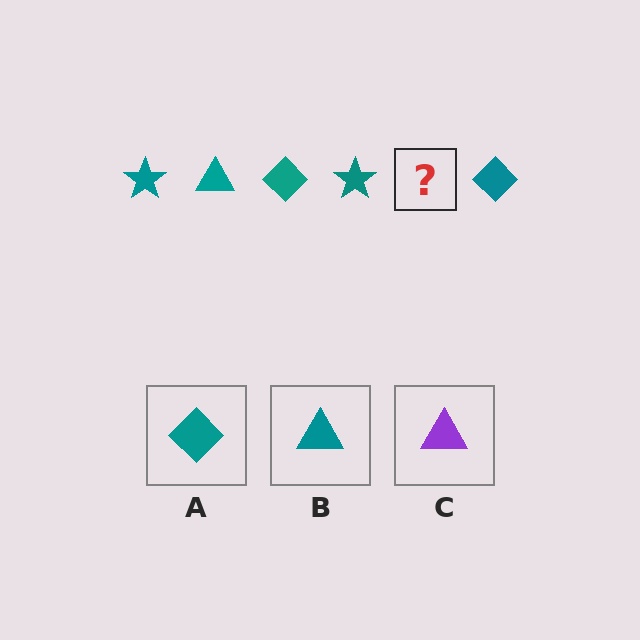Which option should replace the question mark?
Option B.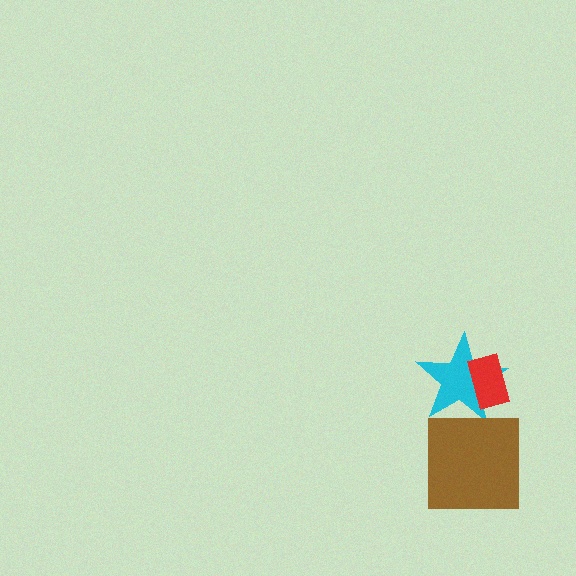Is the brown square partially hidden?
No, no other shape covers it.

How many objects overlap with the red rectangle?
1 object overlaps with the red rectangle.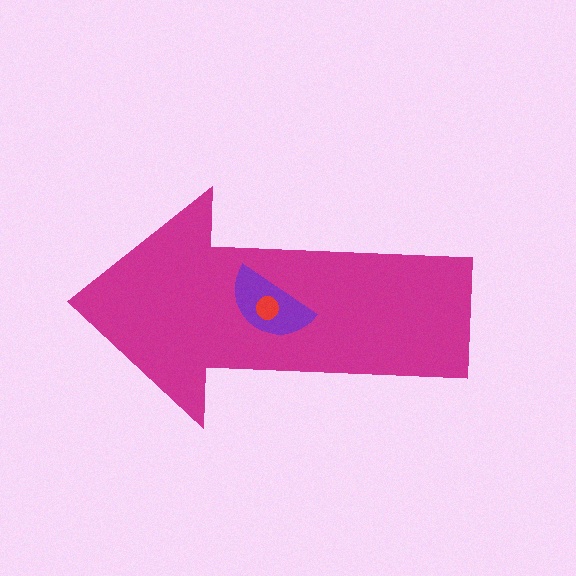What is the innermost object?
The red circle.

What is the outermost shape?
The magenta arrow.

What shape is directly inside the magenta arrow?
The purple semicircle.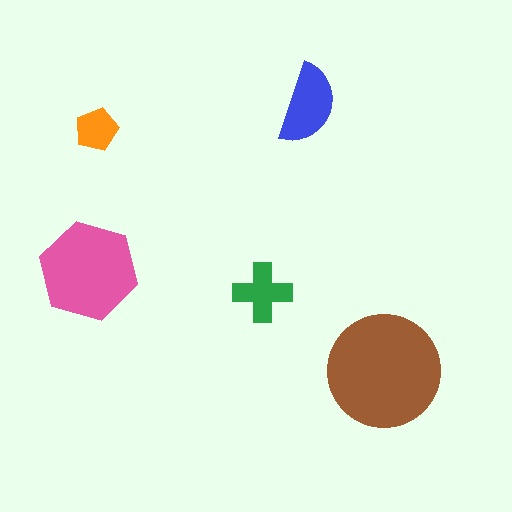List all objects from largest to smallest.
The brown circle, the pink hexagon, the blue semicircle, the green cross, the orange pentagon.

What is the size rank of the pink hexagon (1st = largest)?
2nd.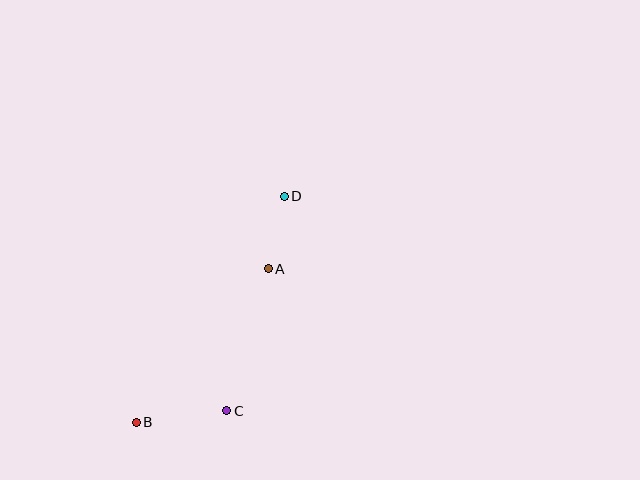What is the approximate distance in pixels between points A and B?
The distance between A and B is approximately 202 pixels.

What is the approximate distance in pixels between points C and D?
The distance between C and D is approximately 222 pixels.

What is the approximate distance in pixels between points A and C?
The distance between A and C is approximately 148 pixels.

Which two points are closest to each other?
Points A and D are closest to each other.